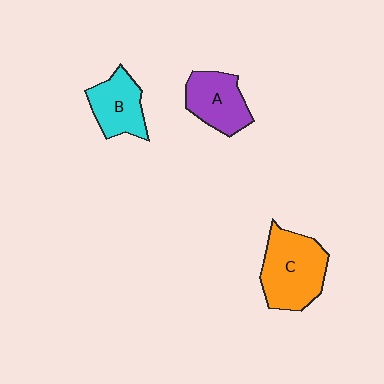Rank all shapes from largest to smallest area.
From largest to smallest: C (orange), A (purple), B (cyan).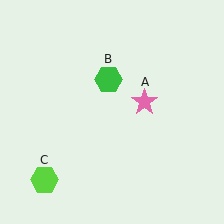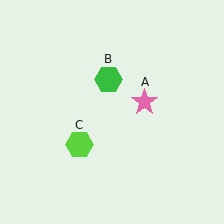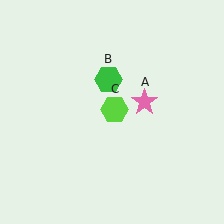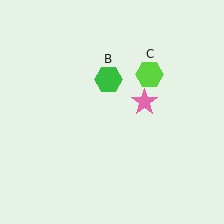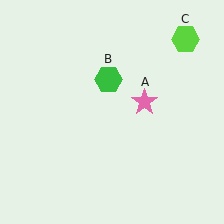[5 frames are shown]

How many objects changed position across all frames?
1 object changed position: lime hexagon (object C).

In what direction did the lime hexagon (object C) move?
The lime hexagon (object C) moved up and to the right.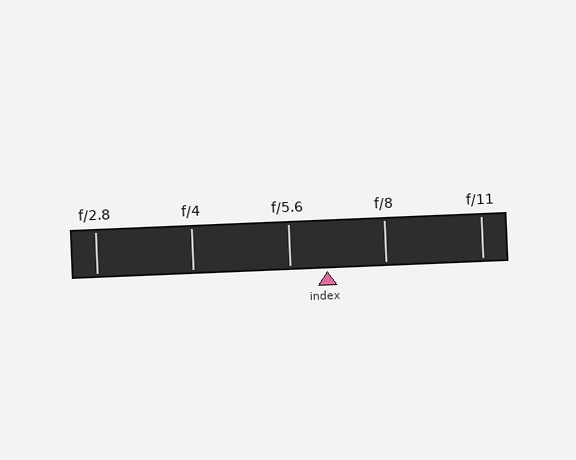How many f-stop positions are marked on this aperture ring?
There are 5 f-stop positions marked.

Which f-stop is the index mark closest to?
The index mark is closest to f/5.6.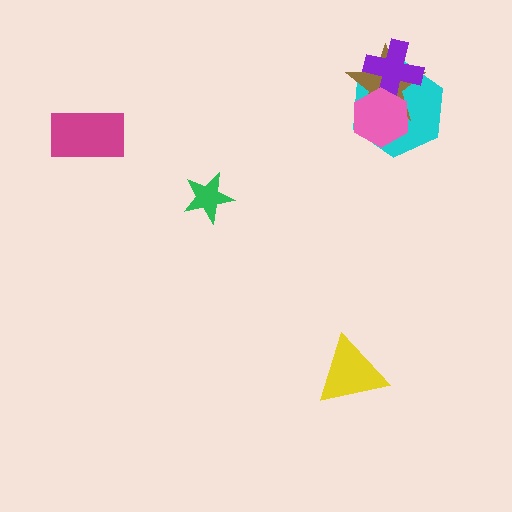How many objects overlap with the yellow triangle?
0 objects overlap with the yellow triangle.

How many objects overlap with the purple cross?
3 objects overlap with the purple cross.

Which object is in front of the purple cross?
The pink hexagon is in front of the purple cross.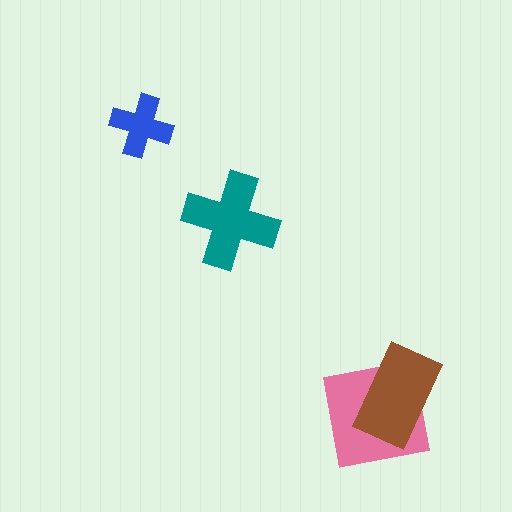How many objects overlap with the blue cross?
0 objects overlap with the blue cross.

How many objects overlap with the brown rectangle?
1 object overlaps with the brown rectangle.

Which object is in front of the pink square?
The brown rectangle is in front of the pink square.